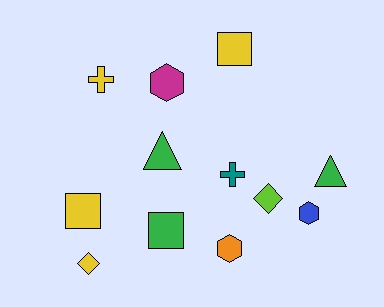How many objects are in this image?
There are 12 objects.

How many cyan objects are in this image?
There are no cyan objects.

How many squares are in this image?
There are 3 squares.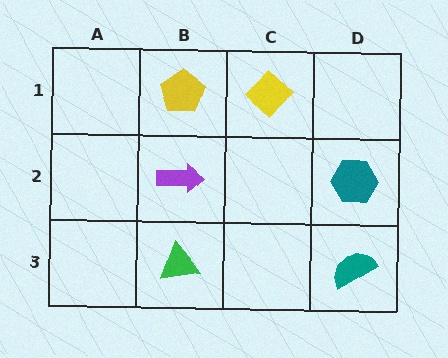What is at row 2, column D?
A teal hexagon.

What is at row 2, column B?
A purple arrow.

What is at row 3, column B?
A green triangle.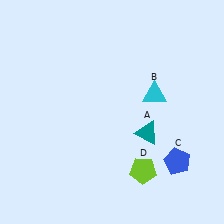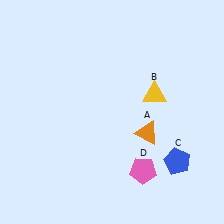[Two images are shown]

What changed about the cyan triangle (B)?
In Image 1, B is cyan. In Image 2, it changed to yellow.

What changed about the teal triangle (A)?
In Image 1, A is teal. In Image 2, it changed to orange.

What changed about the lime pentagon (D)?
In Image 1, D is lime. In Image 2, it changed to pink.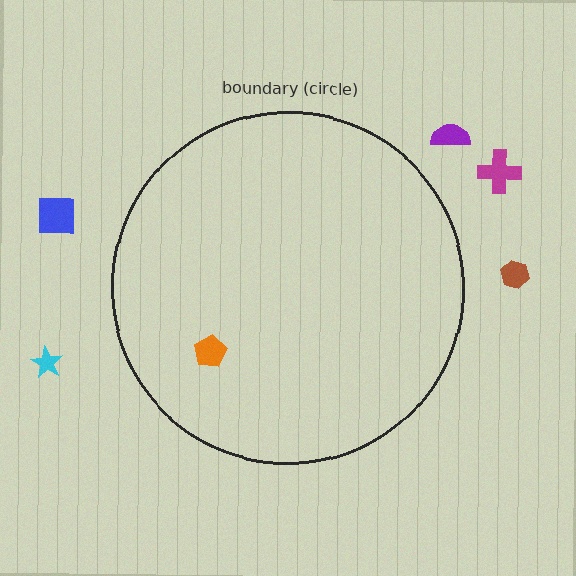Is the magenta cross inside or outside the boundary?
Outside.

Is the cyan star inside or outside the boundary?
Outside.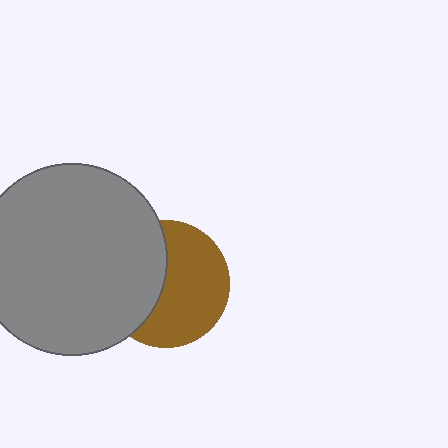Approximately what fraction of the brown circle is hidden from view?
Roughly 42% of the brown circle is hidden behind the gray circle.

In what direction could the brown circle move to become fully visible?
The brown circle could move right. That would shift it out from behind the gray circle entirely.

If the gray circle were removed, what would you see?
You would see the complete brown circle.